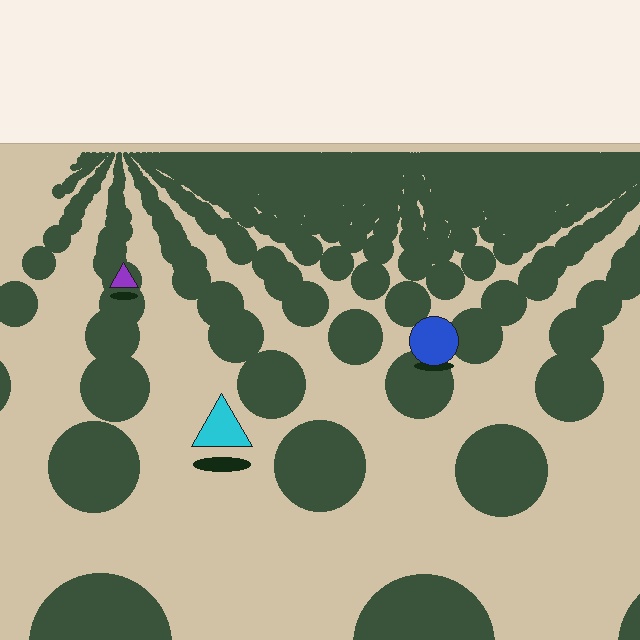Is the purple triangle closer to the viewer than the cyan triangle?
No. The cyan triangle is closer — you can tell from the texture gradient: the ground texture is coarser near it.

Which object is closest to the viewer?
The cyan triangle is closest. The texture marks near it are larger and more spread out.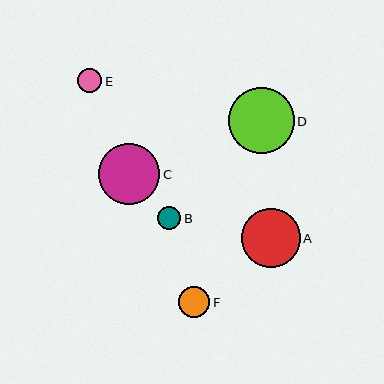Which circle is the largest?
Circle D is the largest with a size of approximately 66 pixels.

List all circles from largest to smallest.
From largest to smallest: D, C, A, F, E, B.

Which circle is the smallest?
Circle B is the smallest with a size of approximately 23 pixels.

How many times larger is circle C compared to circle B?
Circle C is approximately 2.7 times the size of circle B.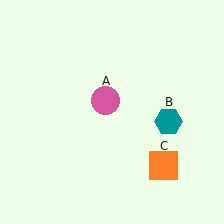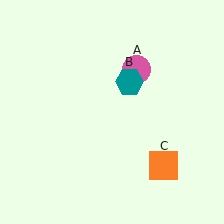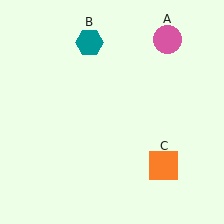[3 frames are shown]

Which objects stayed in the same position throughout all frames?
Orange square (object C) remained stationary.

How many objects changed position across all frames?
2 objects changed position: pink circle (object A), teal hexagon (object B).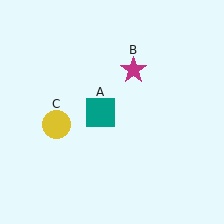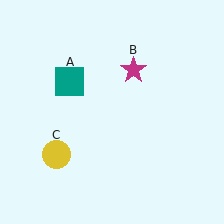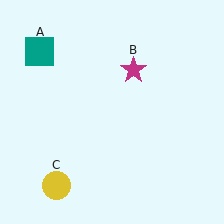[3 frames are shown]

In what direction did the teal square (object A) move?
The teal square (object A) moved up and to the left.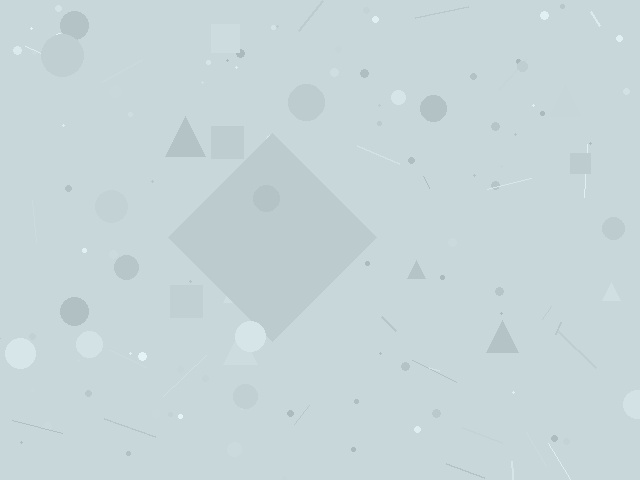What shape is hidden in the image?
A diamond is hidden in the image.